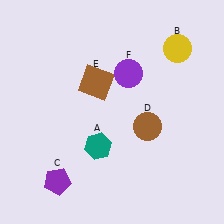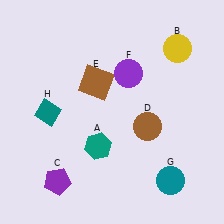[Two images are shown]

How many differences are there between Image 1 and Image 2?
There are 2 differences between the two images.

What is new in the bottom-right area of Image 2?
A teal circle (G) was added in the bottom-right area of Image 2.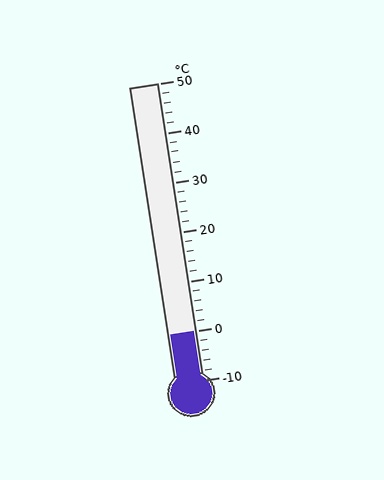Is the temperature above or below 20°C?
The temperature is below 20°C.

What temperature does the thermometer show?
The thermometer shows approximately 0°C.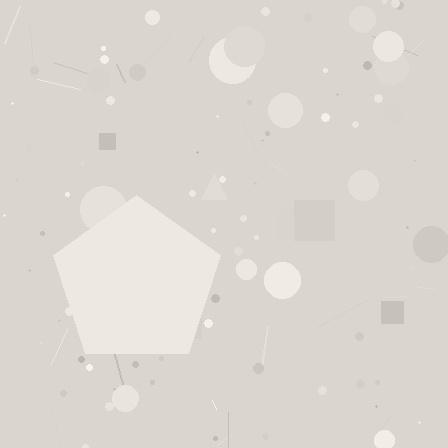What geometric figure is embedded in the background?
A pentagon is embedded in the background.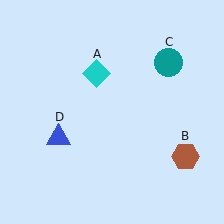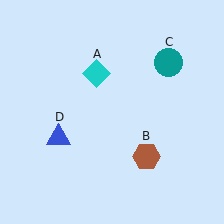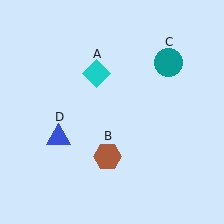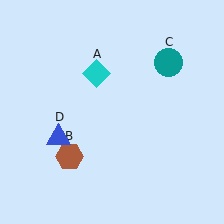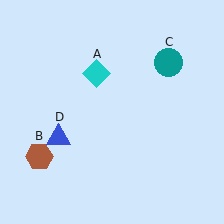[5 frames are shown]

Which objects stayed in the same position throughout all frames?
Cyan diamond (object A) and teal circle (object C) and blue triangle (object D) remained stationary.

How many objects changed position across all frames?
1 object changed position: brown hexagon (object B).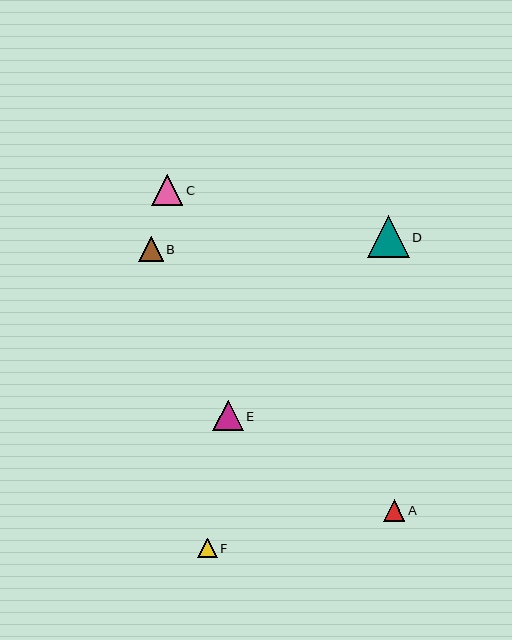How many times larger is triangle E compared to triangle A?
Triangle E is approximately 1.4 times the size of triangle A.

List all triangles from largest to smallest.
From largest to smallest: D, C, E, B, A, F.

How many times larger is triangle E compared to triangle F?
Triangle E is approximately 1.6 times the size of triangle F.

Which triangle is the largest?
Triangle D is the largest with a size of approximately 42 pixels.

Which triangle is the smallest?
Triangle F is the smallest with a size of approximately 20 pixels.